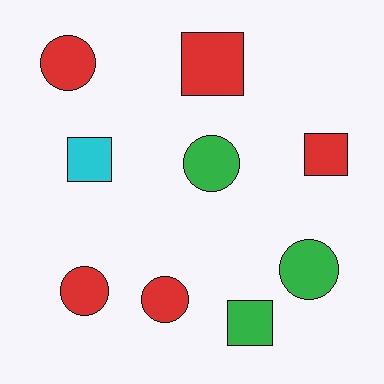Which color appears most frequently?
Red, with 5 objects.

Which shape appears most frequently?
Circle, with 5 objects.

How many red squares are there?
There are 2 red squares.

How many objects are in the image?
There are 9 objects.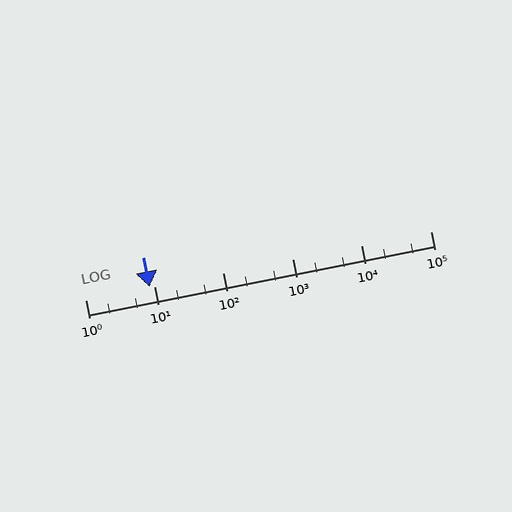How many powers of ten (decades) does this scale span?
The scale spans 5 decades, from 1 to 100000.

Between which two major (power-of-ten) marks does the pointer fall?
The pointer is between 1 and 10.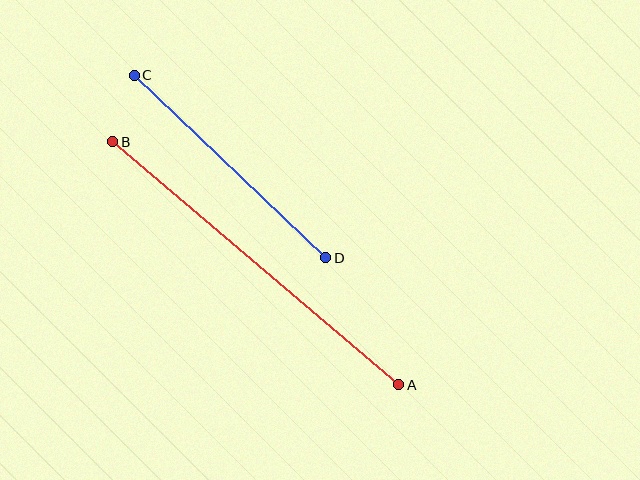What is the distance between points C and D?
The distance is approximately 264 pixels.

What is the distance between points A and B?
The distance is approximately 375 pixels.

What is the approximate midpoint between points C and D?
The midpoint is at approximately (230, 166) pixels.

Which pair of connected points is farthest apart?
Points A and B are farthest apart.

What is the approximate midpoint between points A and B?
The midpoint is at approximately (256, 263) pixels.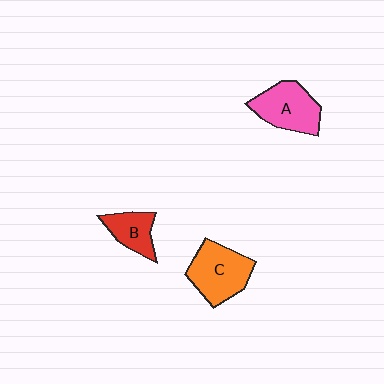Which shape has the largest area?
Shape C (orange).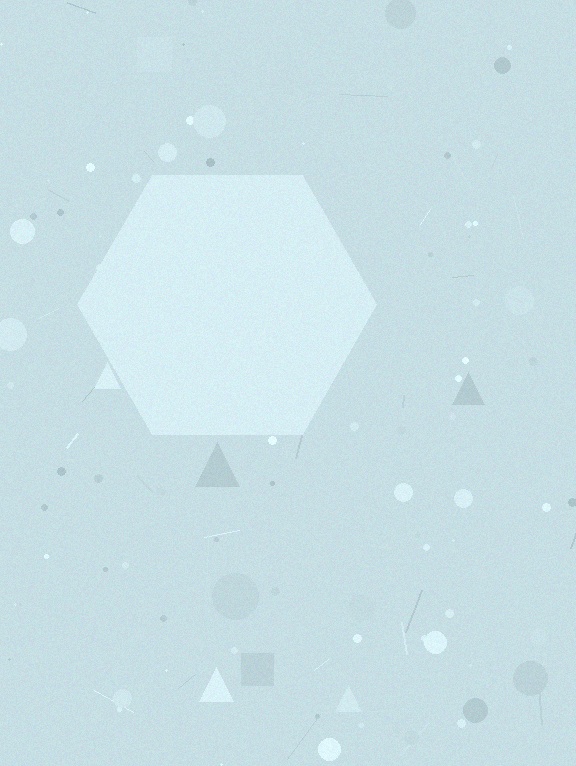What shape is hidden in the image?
A hexagon is hidden in the image.